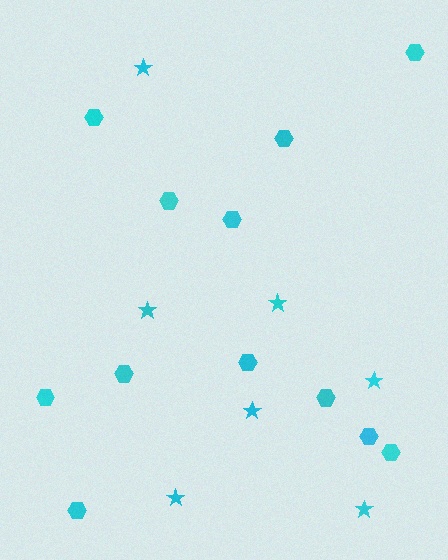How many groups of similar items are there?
There are 2 groups: one group of hexagons (12) and one group of stars (7).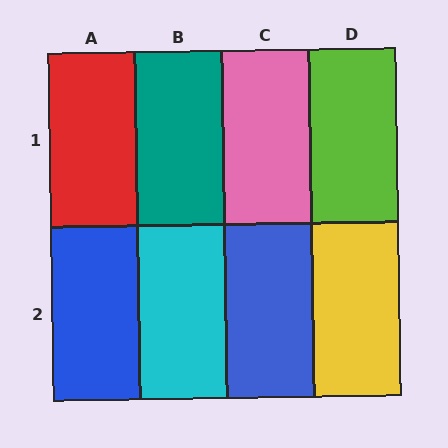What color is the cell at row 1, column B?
Teal.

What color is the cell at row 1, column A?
Red.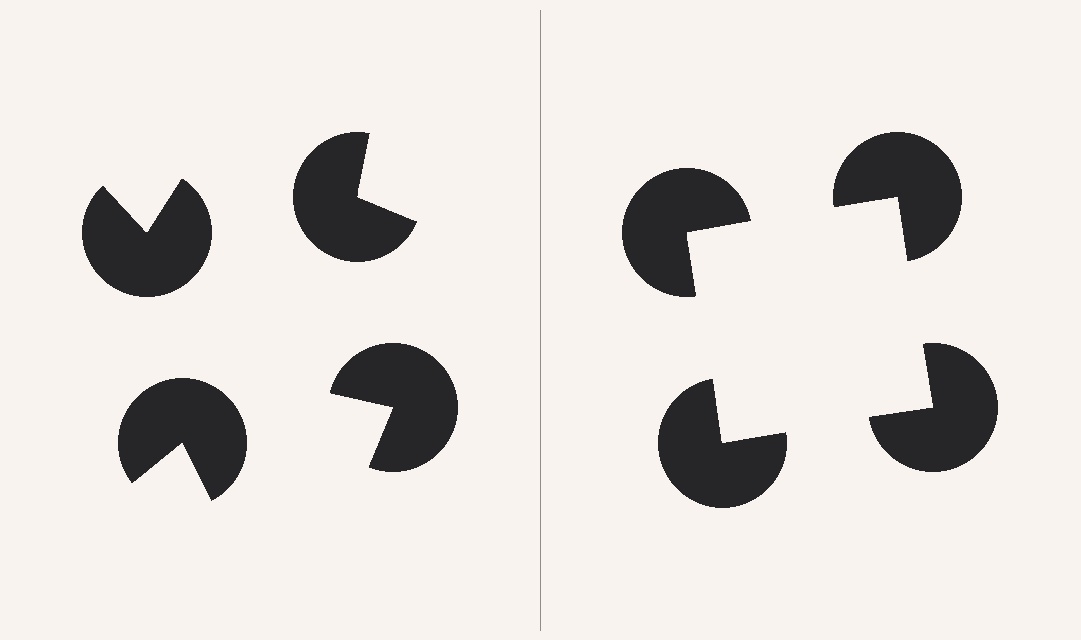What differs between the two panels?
The pac-man discs are positioned identically on both sides; only the wedge orientations differ. On the right they align to a square; on the left they are misaligned.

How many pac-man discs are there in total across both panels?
8 — 4 on each side.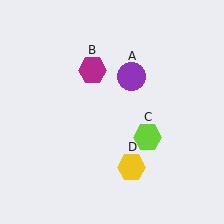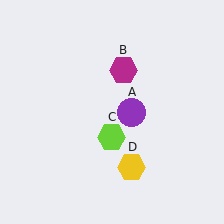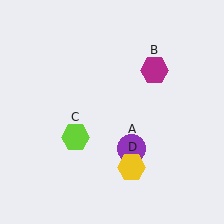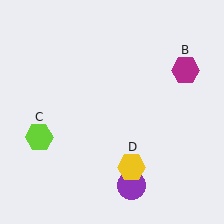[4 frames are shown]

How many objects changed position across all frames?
3 objects changed position: purple circle (object A), magenta hexagon (object B), lime hexagon (object C).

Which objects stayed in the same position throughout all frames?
Yellow hexagon (object D) remained stationary.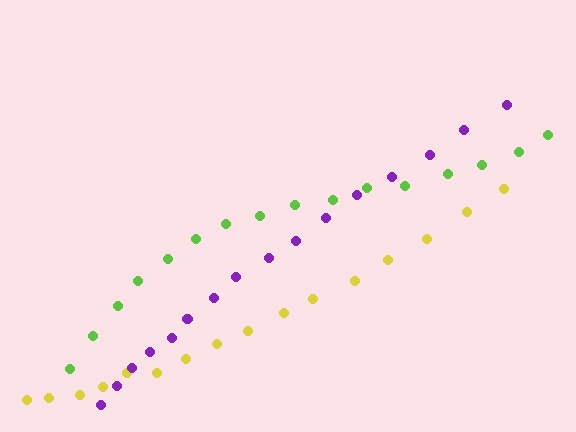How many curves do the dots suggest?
There are 3 distinct paths.